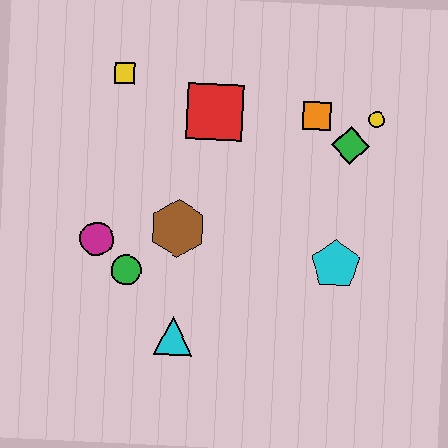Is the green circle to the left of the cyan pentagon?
Yes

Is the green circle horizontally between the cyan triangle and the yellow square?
Yes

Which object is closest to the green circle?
The magenta circle is closest to the green circle.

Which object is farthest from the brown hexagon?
The yellow circle is farthest from the brown hexagon.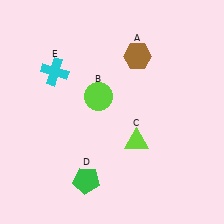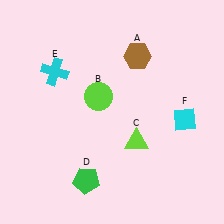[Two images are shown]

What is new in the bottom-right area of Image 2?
A cyan diamond (F) was added in the bottom-right area of Image 2.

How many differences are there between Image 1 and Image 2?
There is 1 difference between the two images.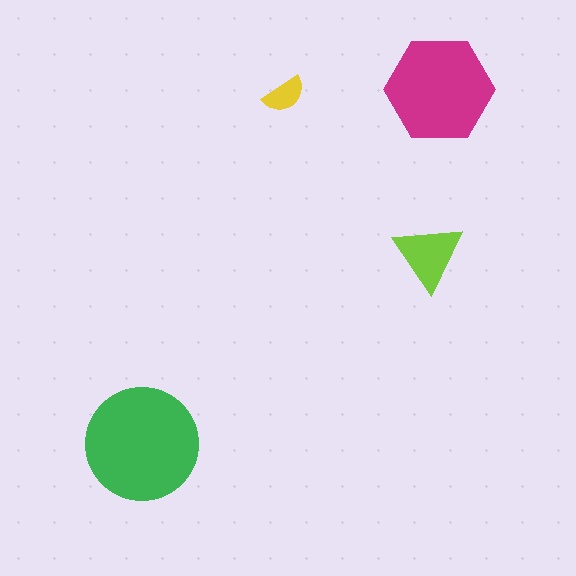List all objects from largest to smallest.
The green circle, the magenta hexagon, the lime triangle, the yellow semicircle.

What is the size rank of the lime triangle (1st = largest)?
3rd.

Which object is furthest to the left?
The green circle is leftmost.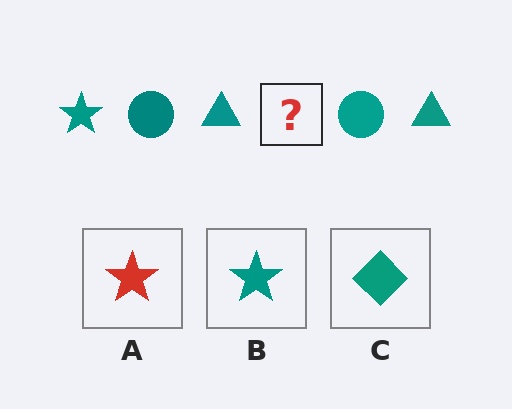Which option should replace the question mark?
Option B.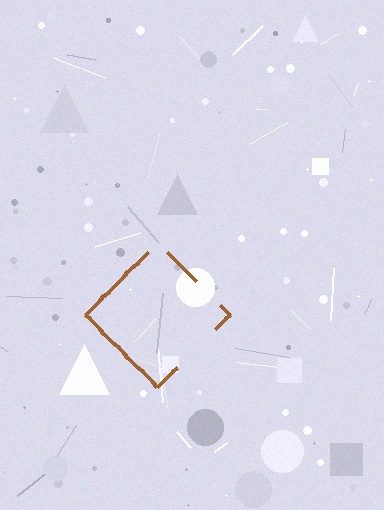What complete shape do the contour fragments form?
The contour fragments form a diamond.